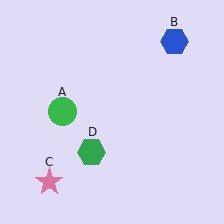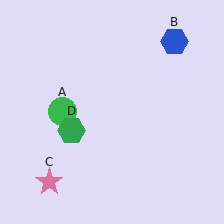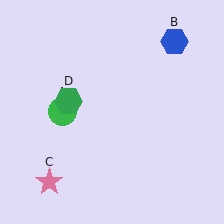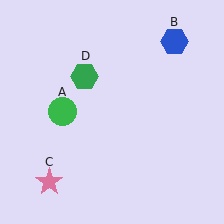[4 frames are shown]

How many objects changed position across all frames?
1 object changed position: green hexagon (object D).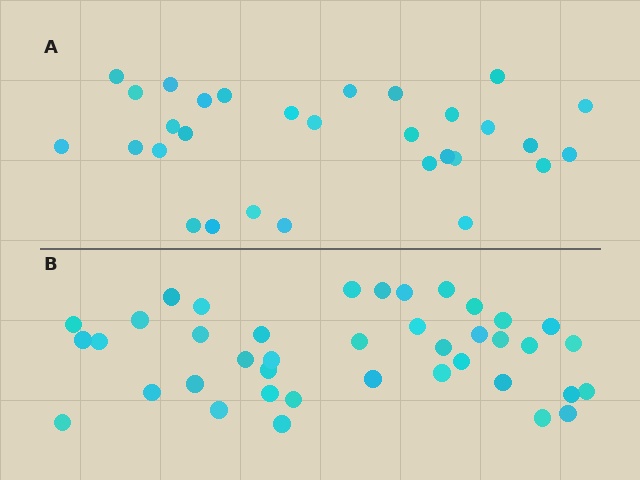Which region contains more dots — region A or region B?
Region B (the bottom region) has more dots.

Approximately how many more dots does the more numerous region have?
Region B has roughly 10 or so more dots than region A.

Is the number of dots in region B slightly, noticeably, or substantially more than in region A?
Region B has noticeably more, but not dramatically so. The ratio is roughly 1.3 to 1.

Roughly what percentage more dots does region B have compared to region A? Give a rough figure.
About 35% more.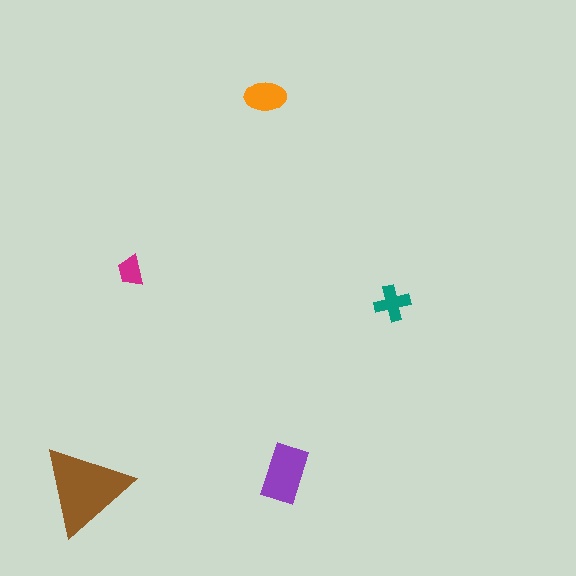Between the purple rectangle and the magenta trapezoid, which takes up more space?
The purple rectangle.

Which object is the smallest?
The magenta trapezoid.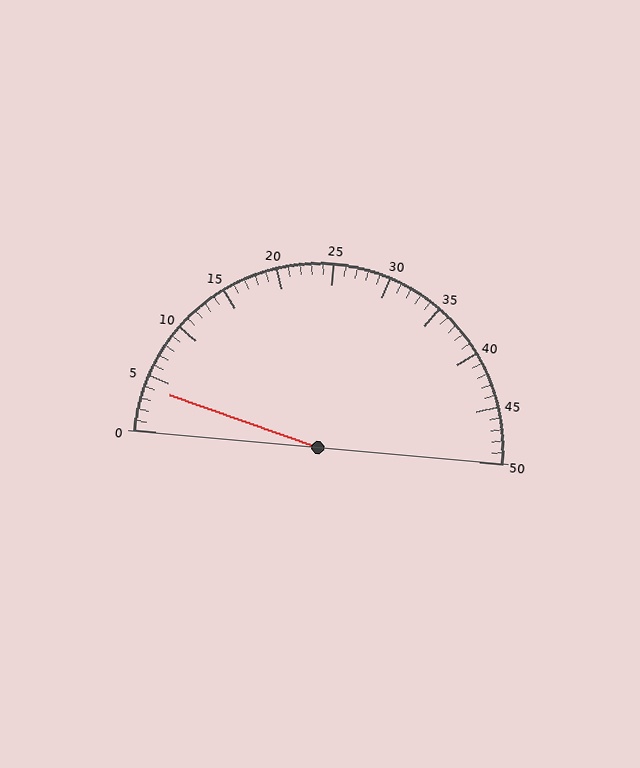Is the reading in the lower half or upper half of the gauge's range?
The reading is in the lower half of the range (0 to 50).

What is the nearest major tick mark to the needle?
The nearest major tick mark is 5.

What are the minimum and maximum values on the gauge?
The gauge ranges from 0 to 50.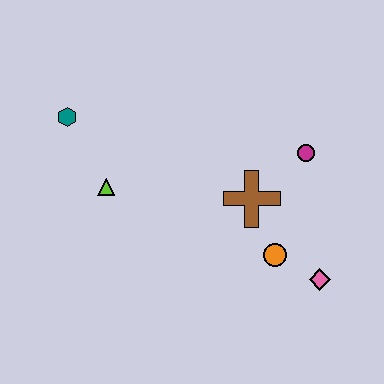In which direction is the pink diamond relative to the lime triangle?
The pink diamond is to the right of the lime triangle.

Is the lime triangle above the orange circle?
Yes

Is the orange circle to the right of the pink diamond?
No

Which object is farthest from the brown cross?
The teal hexagon is farthest from the brown cross.